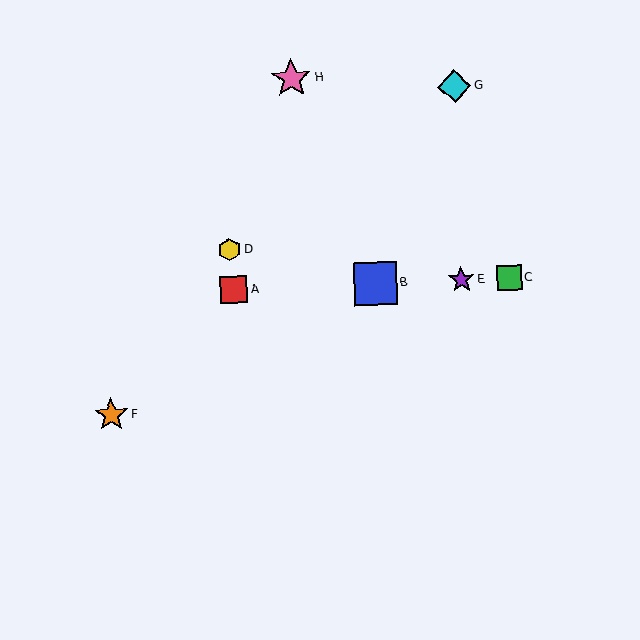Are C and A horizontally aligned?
Yes, both are at y≈278.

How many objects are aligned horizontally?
4 objects (A, B, C, E) are aligned horizontally.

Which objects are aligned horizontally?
Objects A, B, C, E are aligned horizontally.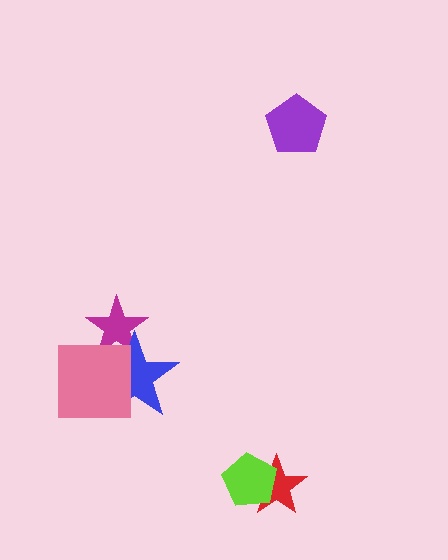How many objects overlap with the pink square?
2 objects overlap with the pink square.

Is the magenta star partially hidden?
Yes, it is partially covered by another shape.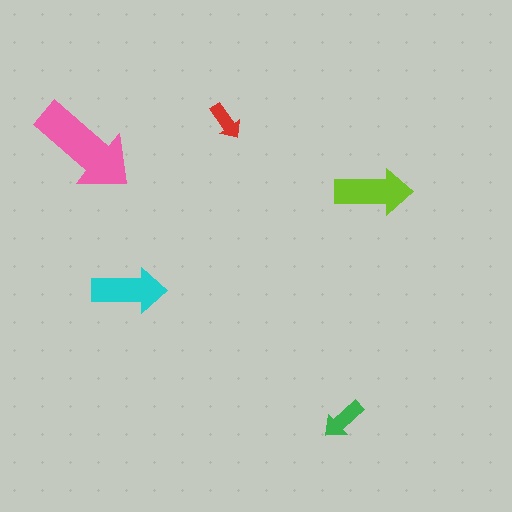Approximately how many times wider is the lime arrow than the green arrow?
About 1.5 times wider.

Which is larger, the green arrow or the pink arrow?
The pink one.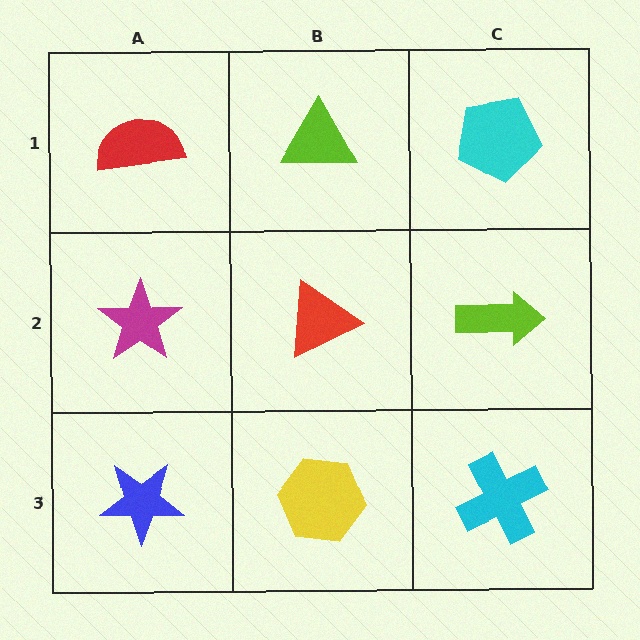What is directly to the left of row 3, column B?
A blue star.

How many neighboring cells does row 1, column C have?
2.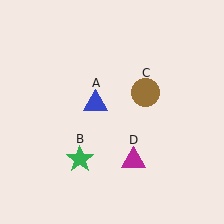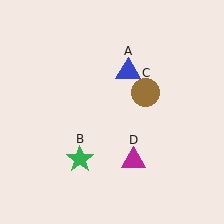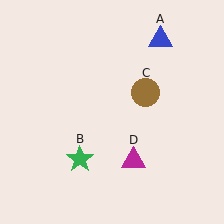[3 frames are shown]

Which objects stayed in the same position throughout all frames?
Green star (object B) and brown circle (object C) and magenta triangle (object D) remained stationary.